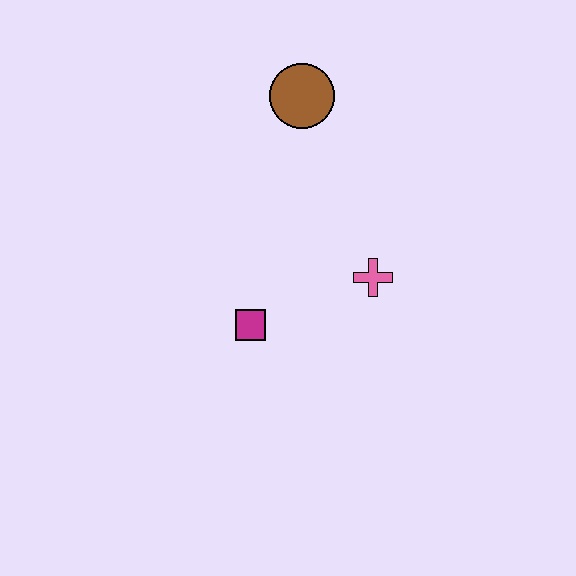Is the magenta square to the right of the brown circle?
No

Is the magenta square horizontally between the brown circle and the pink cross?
No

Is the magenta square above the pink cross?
No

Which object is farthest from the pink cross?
The brown circle is farthest from the pink cross.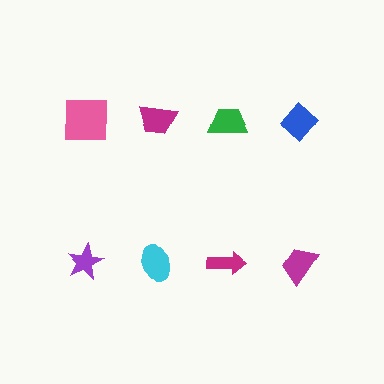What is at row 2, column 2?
A cyan ellipse.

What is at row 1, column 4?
A blue diamond.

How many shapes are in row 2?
4 shapes.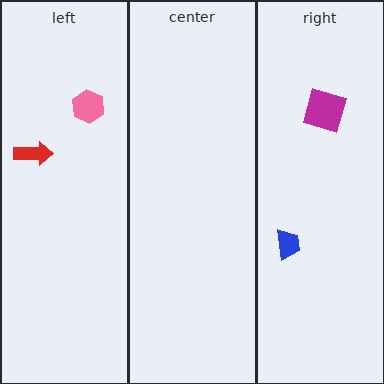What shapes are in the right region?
The blue trapezoid, the magenta square.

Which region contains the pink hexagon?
The left region.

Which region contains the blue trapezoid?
The right region.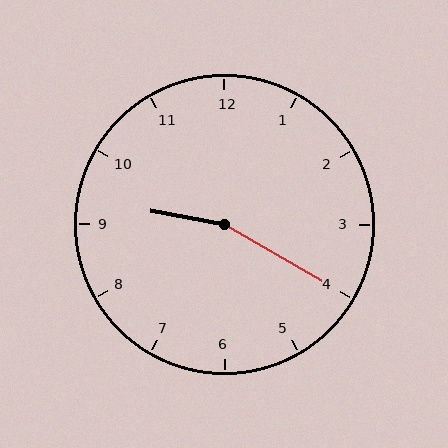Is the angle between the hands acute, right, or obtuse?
It is obtuse.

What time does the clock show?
9:20.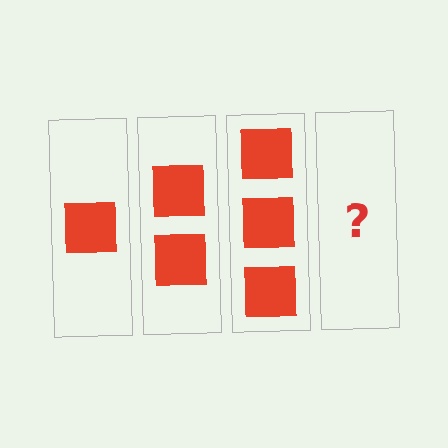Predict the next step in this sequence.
The next step is 4 squares.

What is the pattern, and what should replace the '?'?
The pattern is that each step adds one more square. The '?' should be 4 squares.